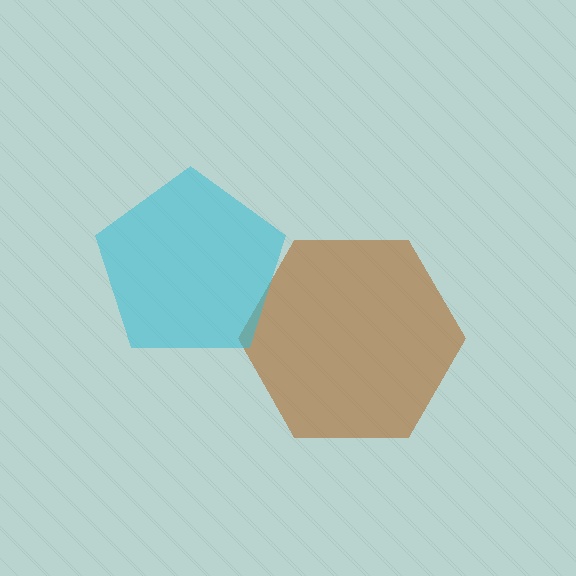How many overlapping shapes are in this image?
There are 2 overlapping shapes in the image.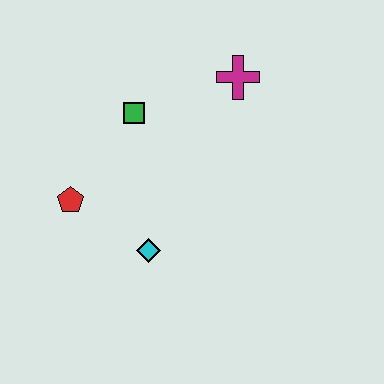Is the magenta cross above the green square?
Yes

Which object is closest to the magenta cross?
The green square is closest to the magenta cross.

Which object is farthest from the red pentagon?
The magenta cross is farthest from the red pentagon.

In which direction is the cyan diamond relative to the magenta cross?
The cyan diamond is below the magenta cross.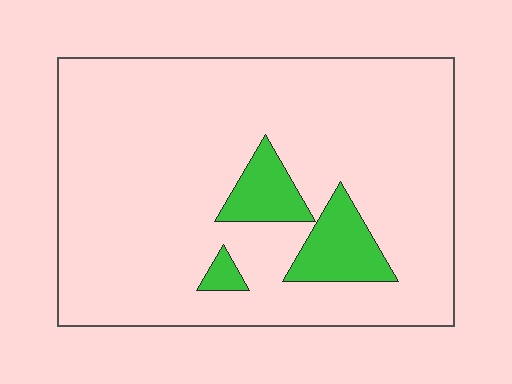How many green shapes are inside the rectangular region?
3.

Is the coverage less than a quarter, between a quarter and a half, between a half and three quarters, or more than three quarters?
Less than a quarter.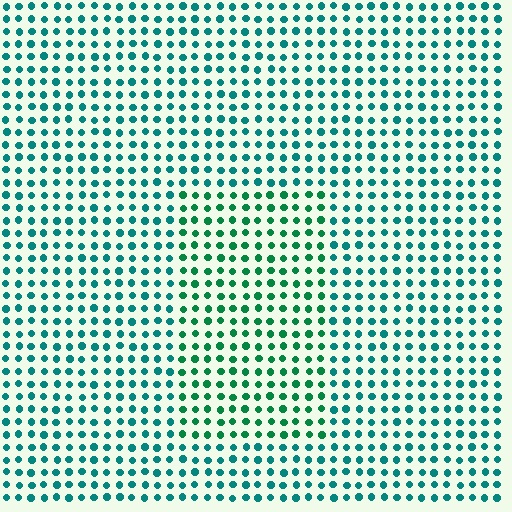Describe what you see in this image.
The image is filled with small teal elements in a uniform arrangement. A rectangle-shaped region is visible where the elements are tinted to a slightly different hue, forming a subtle color boundary.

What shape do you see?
I see a rectangle.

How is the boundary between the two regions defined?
The boundary is defined purely by a slight shift in hue (about 29 degrees). Spacing, size, and orientation are identical on both sides.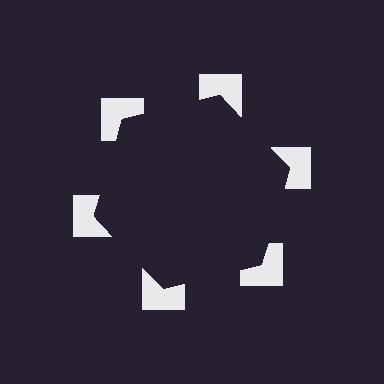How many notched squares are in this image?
There are 6 — one at each vertex of the illusory hexagon.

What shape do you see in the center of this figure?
An illusory hexagon — its edges are inferred from the aligned wedge cuts in the notched squares, not physically drawn.